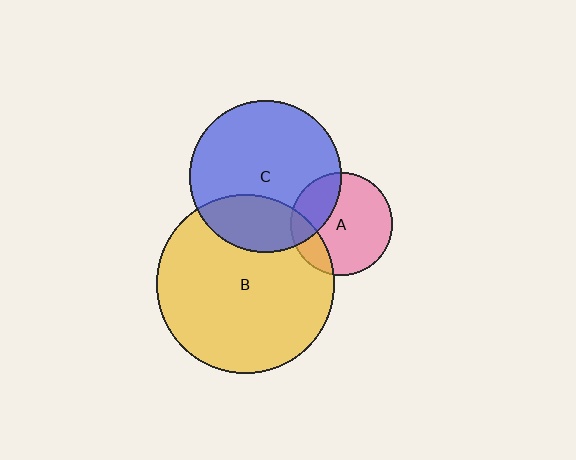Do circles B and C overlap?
Yes.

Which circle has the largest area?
Circle B (yellow).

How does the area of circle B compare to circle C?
Approximately 1.4 times.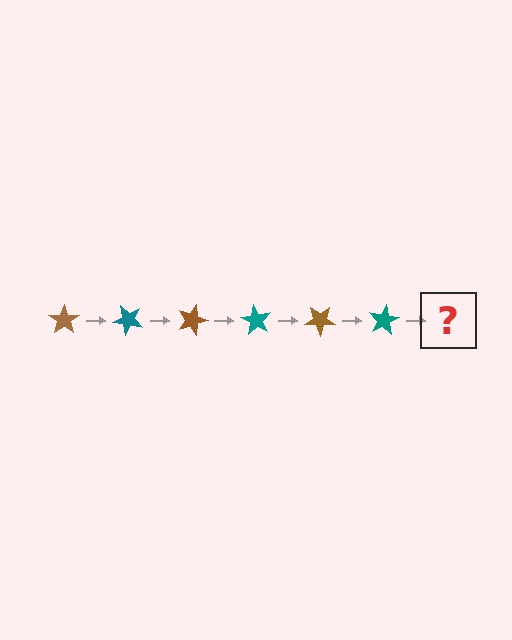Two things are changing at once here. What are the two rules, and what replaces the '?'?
The two rules are that it rotates 45 degrees each step and the color cycles through brown and teal. The '?' should be a brown star, rotated 270 degrees from the start.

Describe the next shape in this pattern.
It should be a brown star, rotated 270 degrees from the start.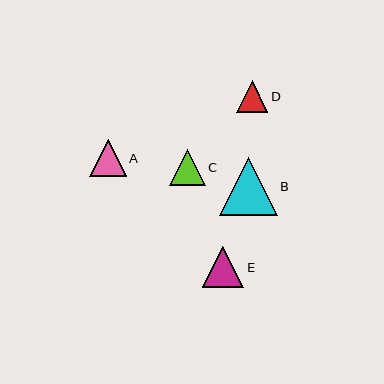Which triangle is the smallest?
Triangle D is the smallest with a size of approximately 32 pixels.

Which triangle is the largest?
Triangle B is the largest with a size of approximately 58 pixels.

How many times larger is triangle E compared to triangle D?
Triangle E is approximately 1.3 times the size of triangle D.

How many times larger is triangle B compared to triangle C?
Triangle B is approximately 1.6 times the size of triangle C.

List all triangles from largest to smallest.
From largest to smallest: B, E, A, C, D.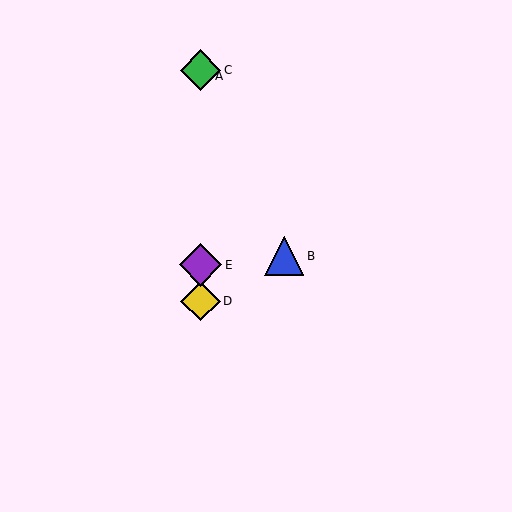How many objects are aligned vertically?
4 objects (A, C, D, E) are aligned vertically.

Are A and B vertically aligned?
No, A is at x≈201 and B is at x≈284.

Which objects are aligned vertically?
Objects A, C, D, E are aligned vertically.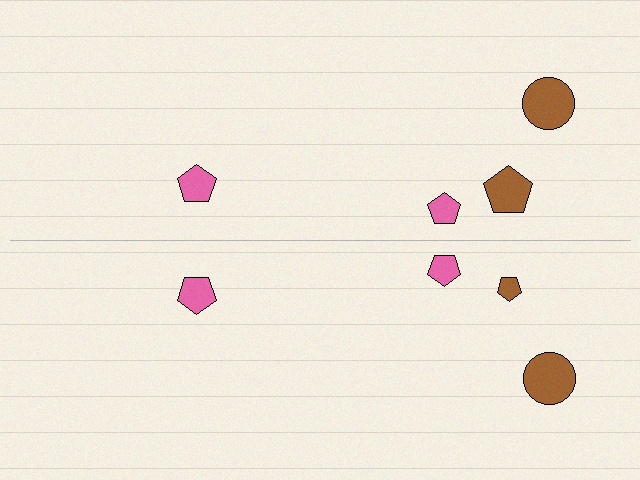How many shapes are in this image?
There are 8 shapes in this image.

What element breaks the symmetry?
The brown pentagon on the bottom side has a different size than its mirror counterpart.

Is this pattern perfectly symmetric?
No, the pattern is not perfectly symmetric. The brown pentagon on the bottom side has a different size than its mirror counterpart.